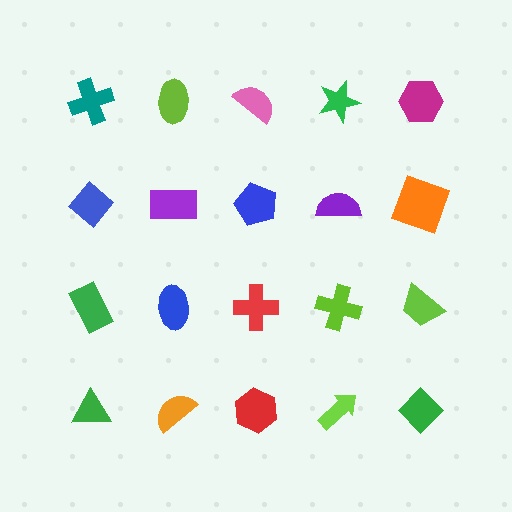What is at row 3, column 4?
A lime cross.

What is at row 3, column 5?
A lime trapezoid.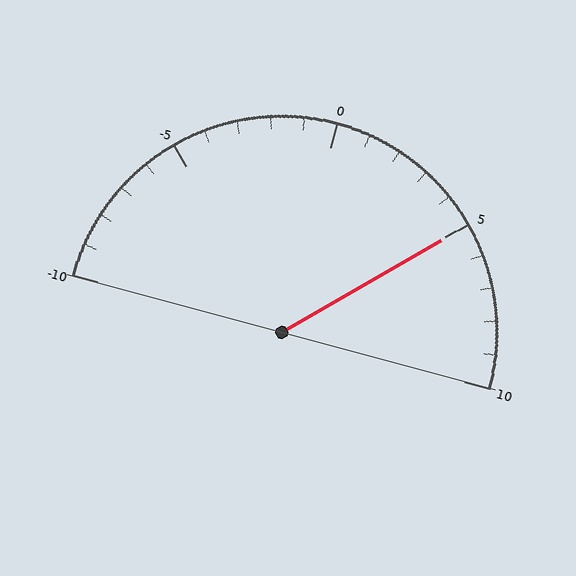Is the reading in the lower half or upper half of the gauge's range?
The reading is in the upper half of the range (-10 to 10).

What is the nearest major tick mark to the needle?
The nearest major tick mark is 5.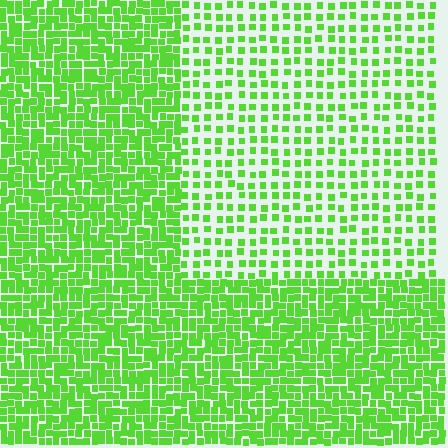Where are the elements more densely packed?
The elements are more densely packed outside the rectangle boundary.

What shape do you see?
I see a rectangle.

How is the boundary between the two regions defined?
The boundary is defined by a change in element density (approximately 2.2x ratio). All elements are the same color, size, and shape.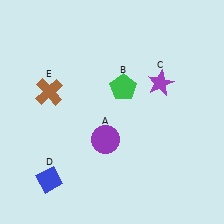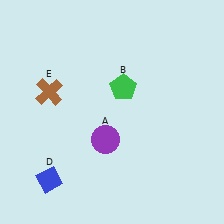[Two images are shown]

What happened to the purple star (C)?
The purple star (C) was removed in Image 2. It was in the top-right area of Image 1.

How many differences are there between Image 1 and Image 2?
There is 1 difference between the two images.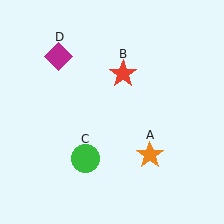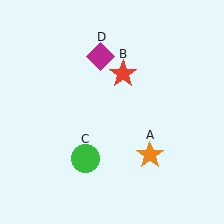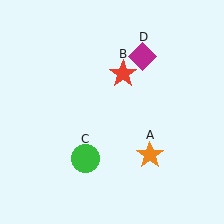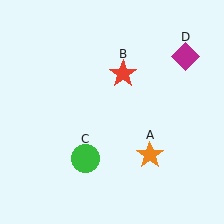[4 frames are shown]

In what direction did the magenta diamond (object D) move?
The magenta diamond (object D) moved right.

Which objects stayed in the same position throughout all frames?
Orange star (object A) and red star (object B) and green circle (object C) remained stationary.